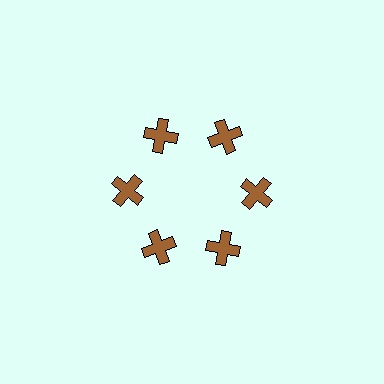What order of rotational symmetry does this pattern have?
This pattern has 6-fold rotational symmetry.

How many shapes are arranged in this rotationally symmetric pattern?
There are 6 shapes, arranged in 6 groups of 1.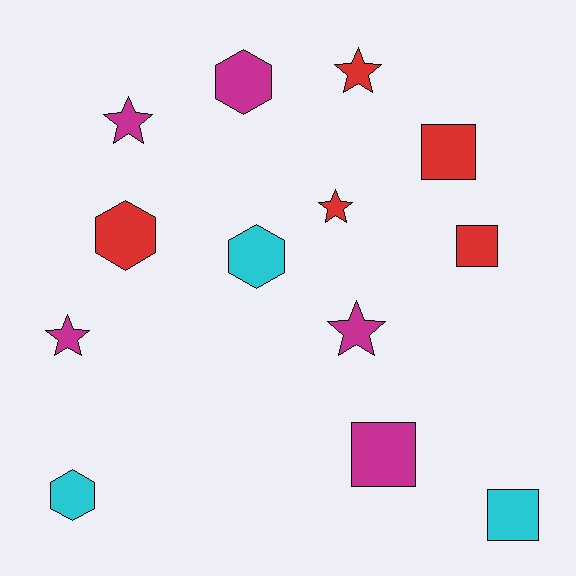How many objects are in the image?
There are 13 objects.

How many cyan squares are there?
There is 1 cyan square.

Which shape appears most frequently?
Star, with 5 objects.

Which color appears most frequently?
Red, with 5 objects.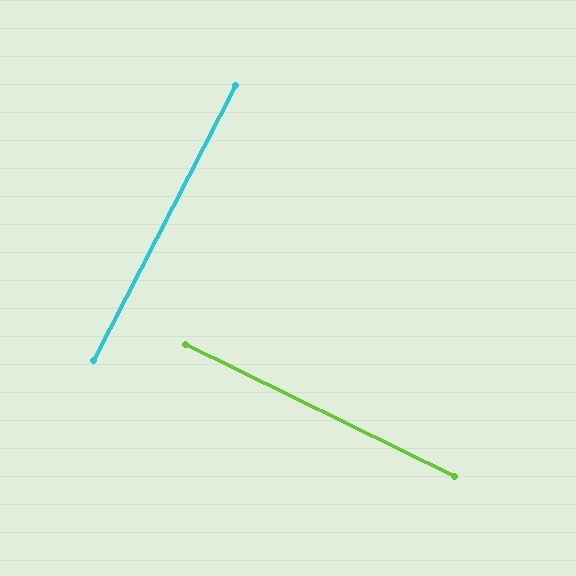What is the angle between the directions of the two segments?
Approximately 89 degrees.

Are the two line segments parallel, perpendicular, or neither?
Perpendicular — they meet at approximately 89°.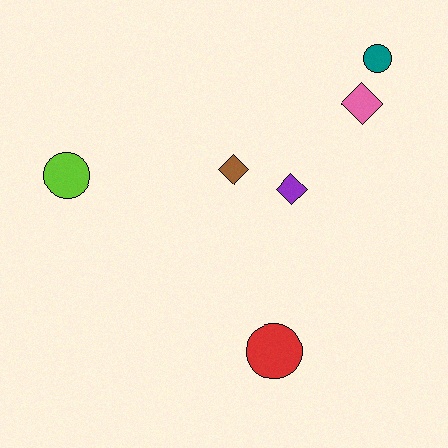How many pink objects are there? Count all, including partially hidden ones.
There is 1 pink object.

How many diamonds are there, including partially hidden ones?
There are 3 diamonds.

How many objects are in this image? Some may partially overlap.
There are 6 objects.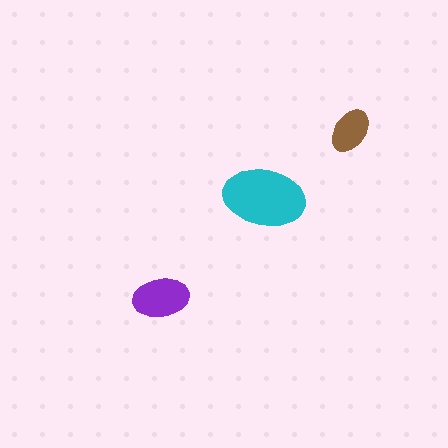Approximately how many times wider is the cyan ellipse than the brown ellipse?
About 2 times wider.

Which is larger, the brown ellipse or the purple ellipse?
The purple one.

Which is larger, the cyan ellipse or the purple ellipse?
The cyan one.